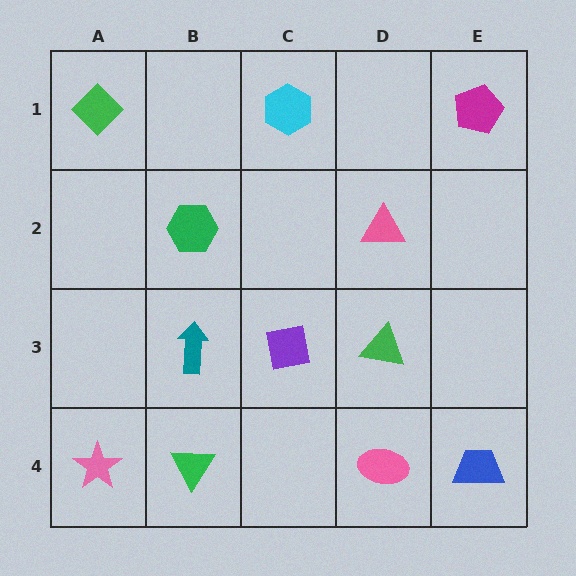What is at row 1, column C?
A cyan hexagon.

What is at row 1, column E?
A magenta pentagon.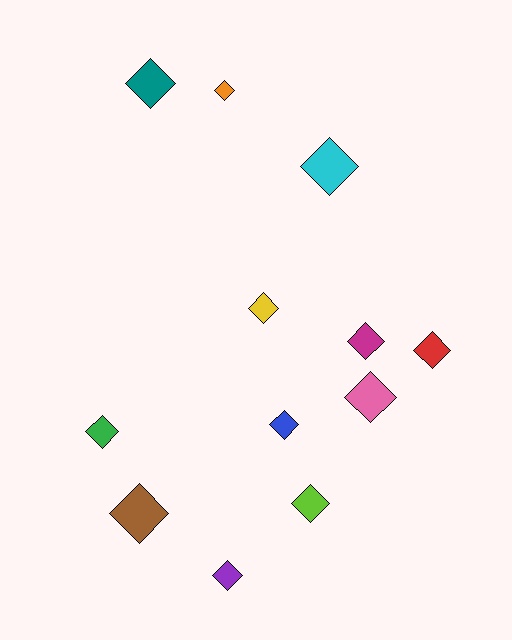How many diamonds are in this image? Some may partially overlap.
There are 12 diamonds.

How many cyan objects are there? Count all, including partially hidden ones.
There is 1 cyan object.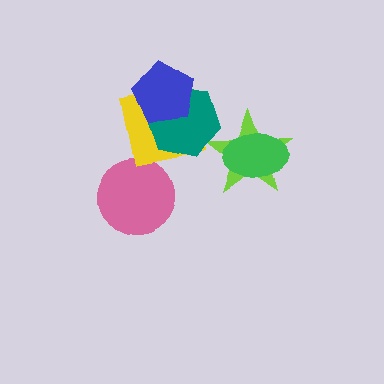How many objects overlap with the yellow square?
2 objects overlap with the yellow square.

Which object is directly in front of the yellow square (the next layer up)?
The teal hexagon is directly in front of the yellow square.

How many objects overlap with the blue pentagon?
2 objects overlap with the blue pentagon.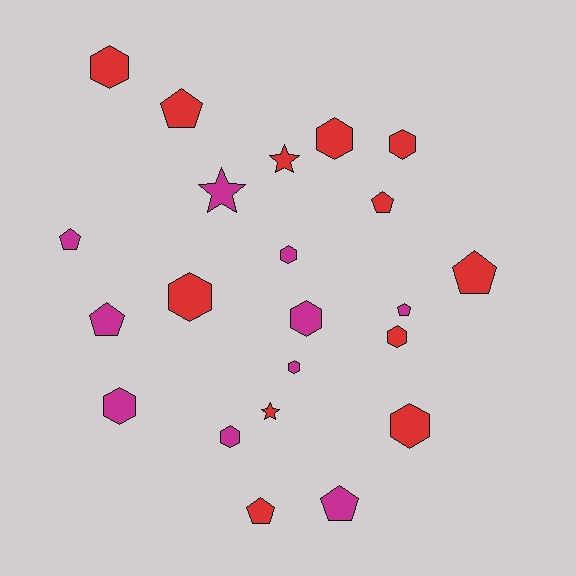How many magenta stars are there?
There is 1 magenta star.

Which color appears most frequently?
Red, with 12 objects.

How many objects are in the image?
There are 22 objects.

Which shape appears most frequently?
Hexagon, with 11 objects.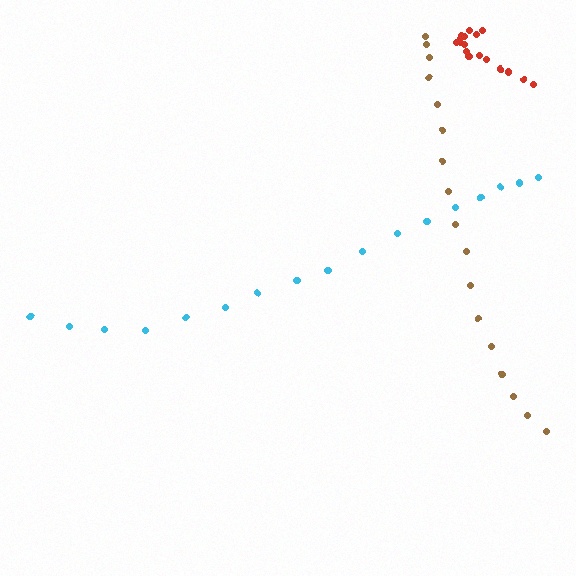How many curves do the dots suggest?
There are 3 distinct paths.